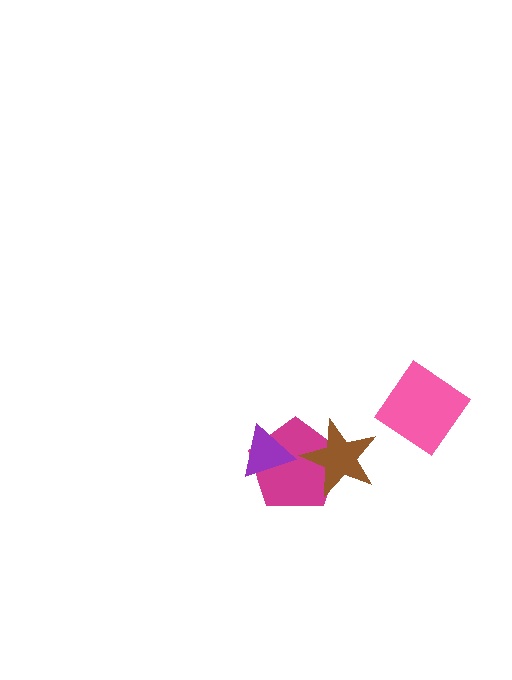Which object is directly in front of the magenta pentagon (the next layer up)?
The brown star is directly in front of the magenta pentagon.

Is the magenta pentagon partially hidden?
Yes, it is partially covered by another shape.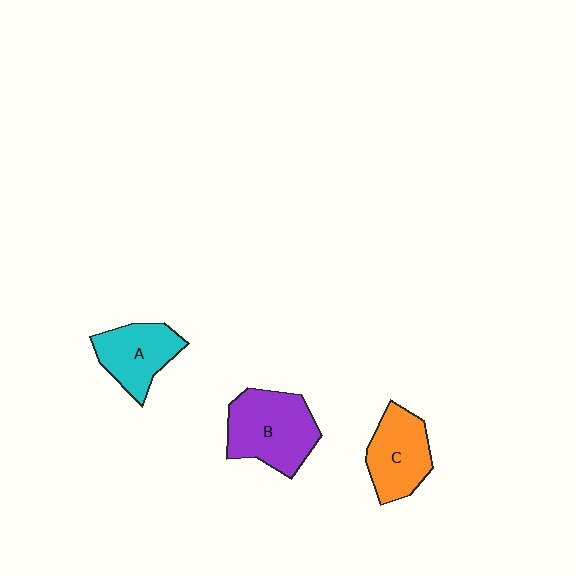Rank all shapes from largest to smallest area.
From largest to smallest: B (purple), C (orange), A (cyan).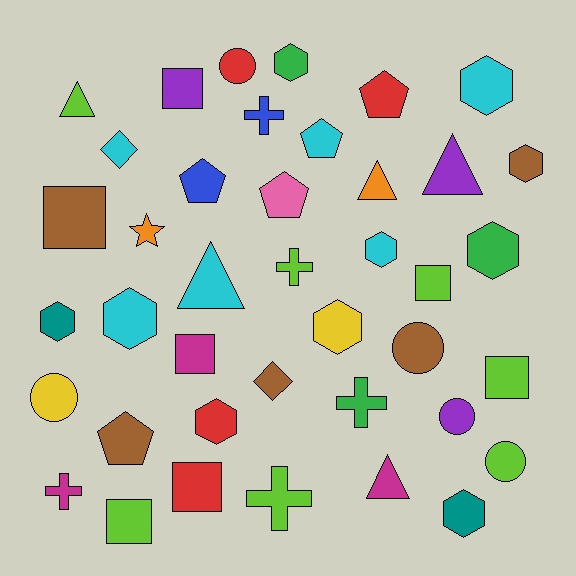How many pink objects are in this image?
There is 1 pink object.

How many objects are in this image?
There are 40 objects.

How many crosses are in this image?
There are 5 crosses.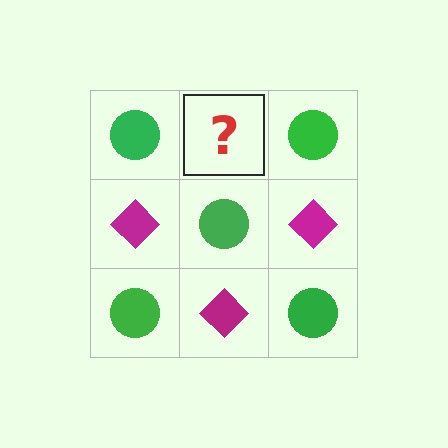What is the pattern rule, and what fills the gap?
The rule is that it alternates green circle and magenta diamond in a checkerboard pattern. The gap should be filled with a magenta diamond.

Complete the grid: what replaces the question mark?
The question mark should be replaced with a magenta diamond.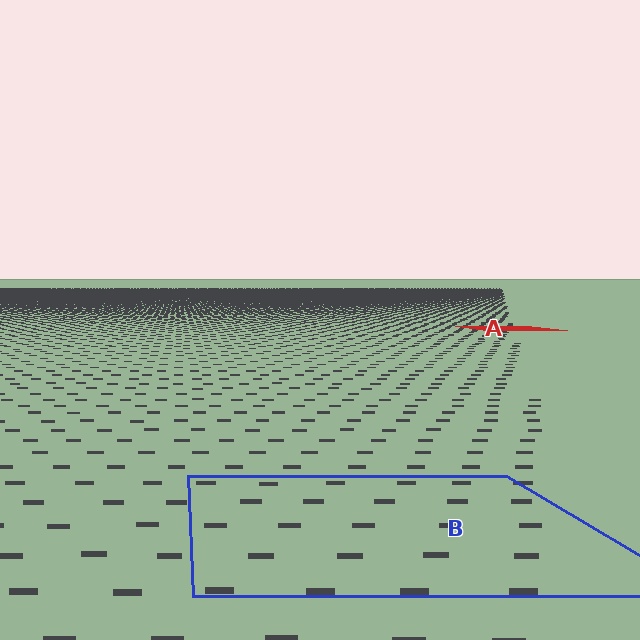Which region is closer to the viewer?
Region B is closer. The texture elements there are larger and more spread out.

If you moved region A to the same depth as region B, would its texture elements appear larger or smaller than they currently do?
They would appear larger. At a closer depth, the same texture elements are projected at a bigger on-screen size.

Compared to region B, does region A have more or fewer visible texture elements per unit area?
Region A has more texture elements per unit area — they are packed more densely because it is farther away.